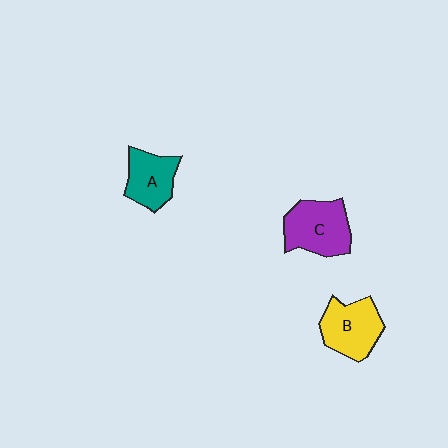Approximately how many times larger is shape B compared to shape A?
Approximately 1.2 times.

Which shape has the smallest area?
Shape A (teal).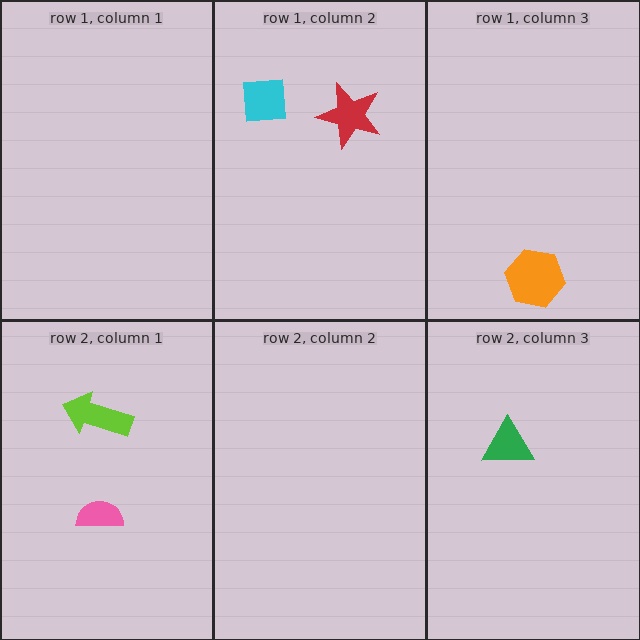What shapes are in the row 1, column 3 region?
The orange hexagon.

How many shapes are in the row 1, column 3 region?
1.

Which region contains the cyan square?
The row 1, column 2 region.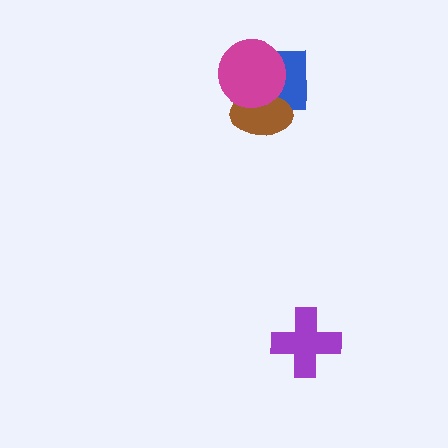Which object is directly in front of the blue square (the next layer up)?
The brown ellipse is directly in front of the blue square.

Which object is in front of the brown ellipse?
The magenta circle is in front of the brown ellipse.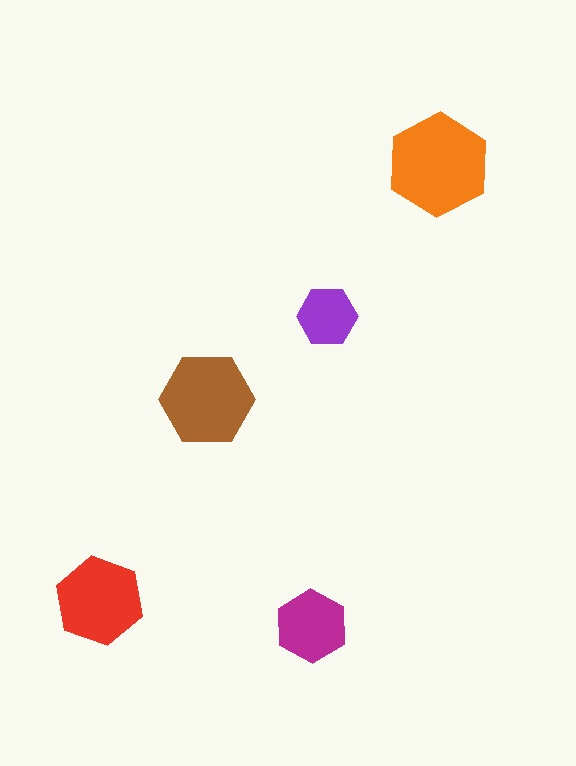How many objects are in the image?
There are 5 objects in the image.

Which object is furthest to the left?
The red hexagon is leftmost.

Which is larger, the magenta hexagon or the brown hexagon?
The brown one.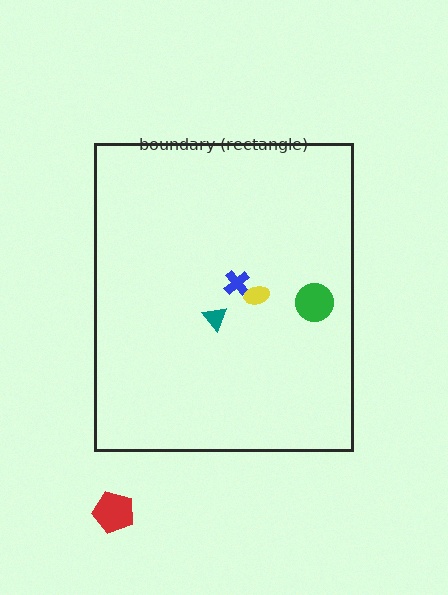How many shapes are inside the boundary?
4 inside, 1 outside.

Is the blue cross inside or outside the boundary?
Inside.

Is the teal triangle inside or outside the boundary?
Inside.